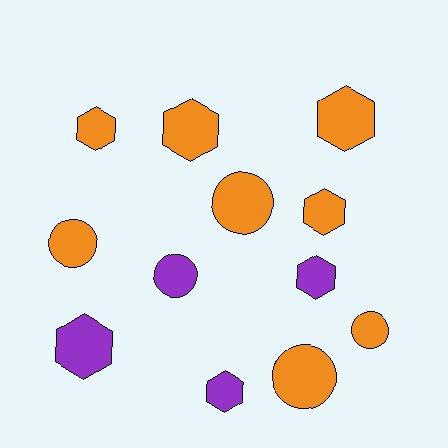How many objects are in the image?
There are 12 objects.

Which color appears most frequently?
Orange, with 8 objects.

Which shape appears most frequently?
Hexagon, with 7 objects.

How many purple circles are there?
There is 1 purple circle.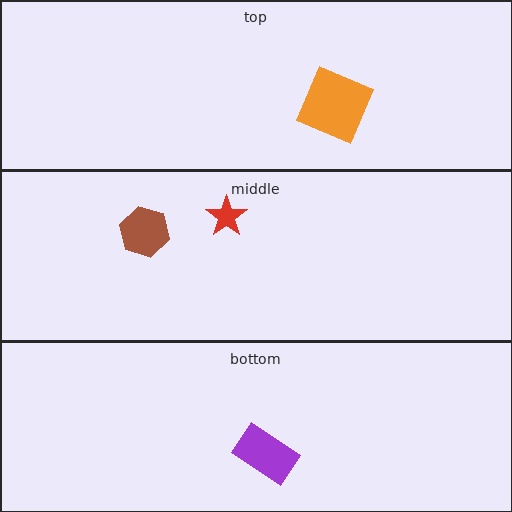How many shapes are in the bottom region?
1.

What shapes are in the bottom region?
The purple rectangle.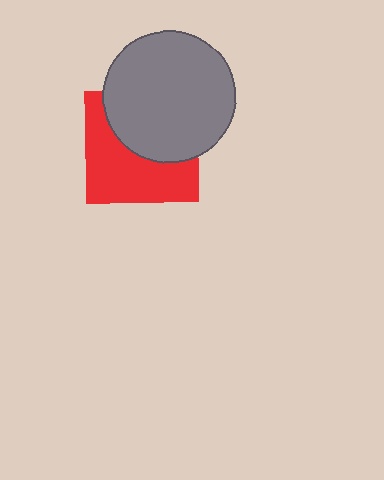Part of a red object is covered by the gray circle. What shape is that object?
It is a square.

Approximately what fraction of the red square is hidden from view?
Roughly 47% of the red square is hidden behind the gray circle.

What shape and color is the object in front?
The object in front is a gray circle.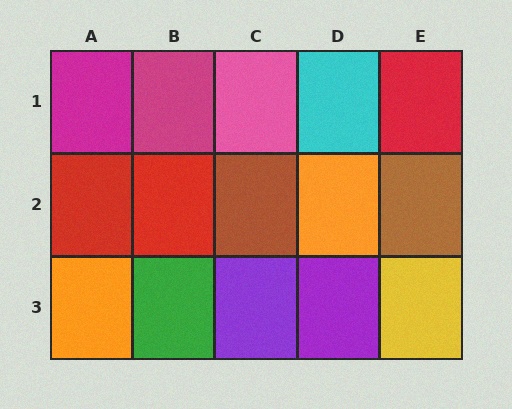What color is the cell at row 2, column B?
Red.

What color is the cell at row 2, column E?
Brown.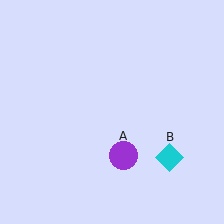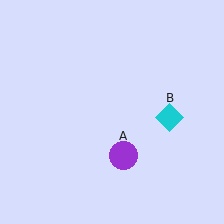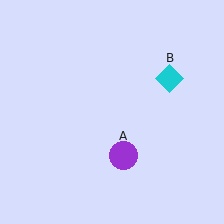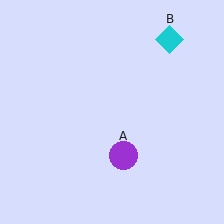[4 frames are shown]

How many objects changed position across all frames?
1 object changed position: cyan diamond (object B).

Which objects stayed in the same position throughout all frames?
Purple circle (object A) remained stationary.